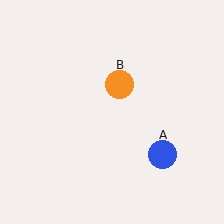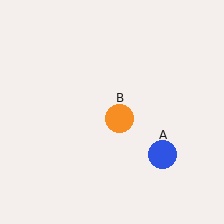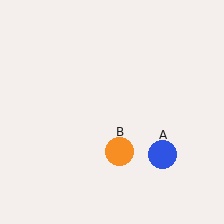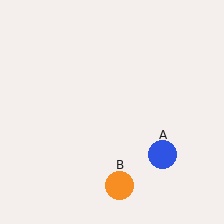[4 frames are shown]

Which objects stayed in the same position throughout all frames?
Blue circle (object A) remained stationary.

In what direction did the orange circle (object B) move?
The orange circle (object B) moved down.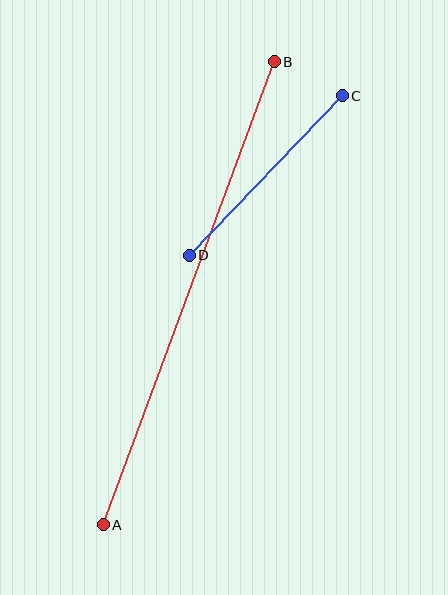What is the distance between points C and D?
The distance is approximately 221 pixels.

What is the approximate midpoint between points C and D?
The midpoint is at approximately (266, 176) pixels.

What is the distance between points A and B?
The distance is approximately 493 pixels.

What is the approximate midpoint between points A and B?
The midpoint is at approximately (189, 293) pixels.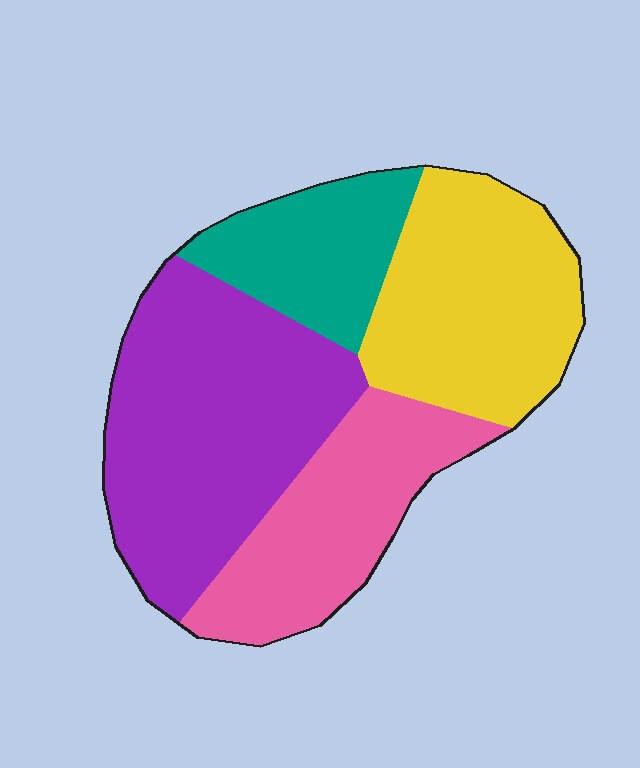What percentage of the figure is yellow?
Yellow takes up between a sixth and a third of the figure.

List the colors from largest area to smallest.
From largest to smallest: purple, yellow, pink, teal.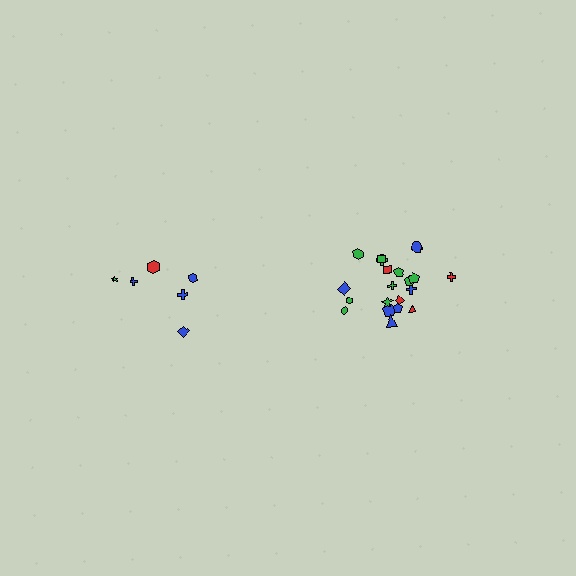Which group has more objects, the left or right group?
The right group.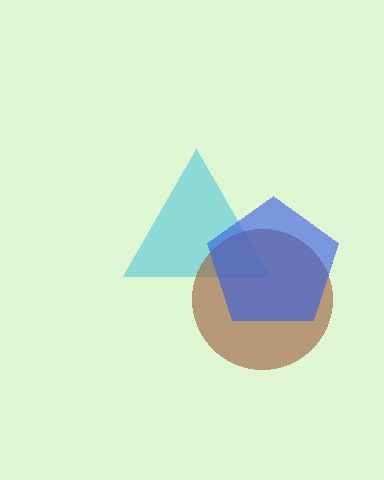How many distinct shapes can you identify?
There are 3 distinct shapes: a cyan triangle, a brown circle, a blue pentagon.